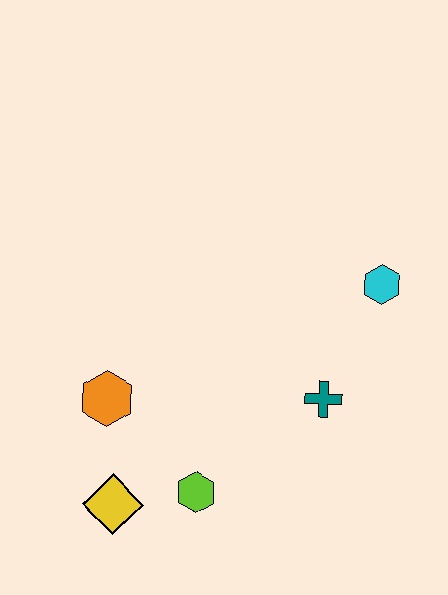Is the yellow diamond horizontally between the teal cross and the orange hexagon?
Yes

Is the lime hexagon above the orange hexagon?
No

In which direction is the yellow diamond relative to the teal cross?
The yellow diamond is to the left of the teal cross.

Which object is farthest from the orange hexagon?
The cyan hexagon is farthest from the orange hexagon.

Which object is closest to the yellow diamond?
The lime hexagon is closest to the yellow diamond.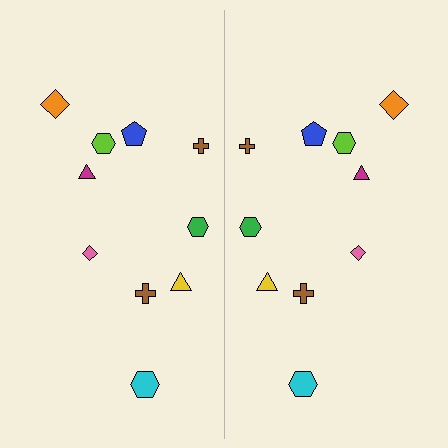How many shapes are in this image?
There are 20 shapes in this image.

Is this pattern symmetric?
Yes, this pattern has bilateral (reflection) symmetry.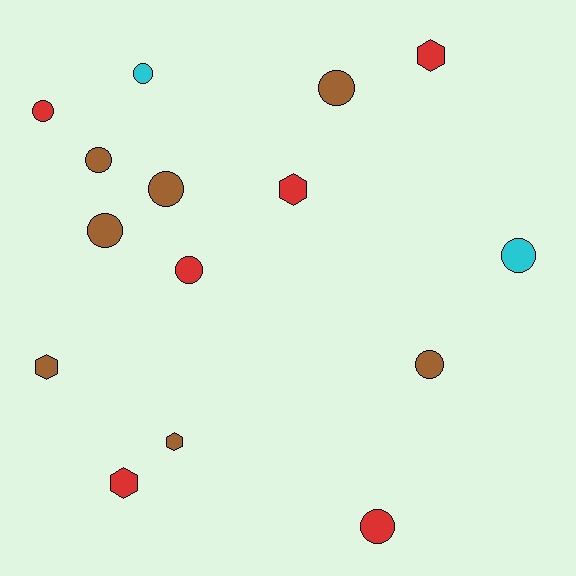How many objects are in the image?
There are 15 objects.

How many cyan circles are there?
There are 2 cyan circles.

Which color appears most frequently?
Brown, with 7 objects.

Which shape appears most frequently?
Circle, with 10 objects.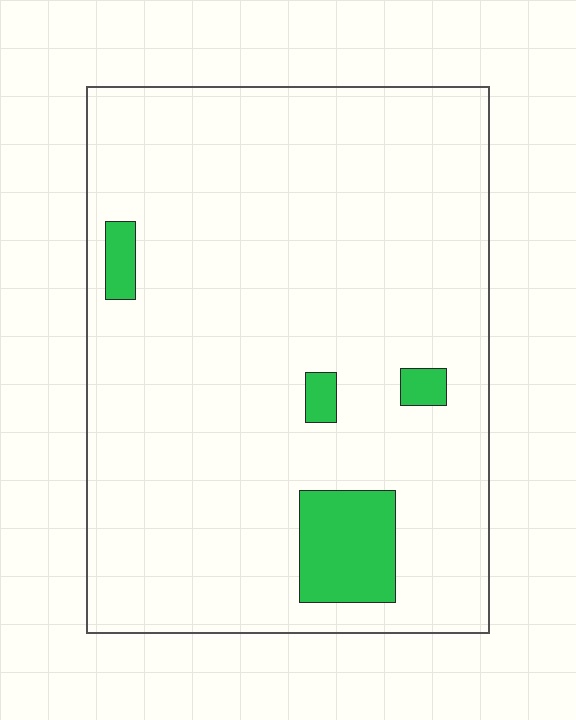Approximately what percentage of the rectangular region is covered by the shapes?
Approximately 10%.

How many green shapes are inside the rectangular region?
4.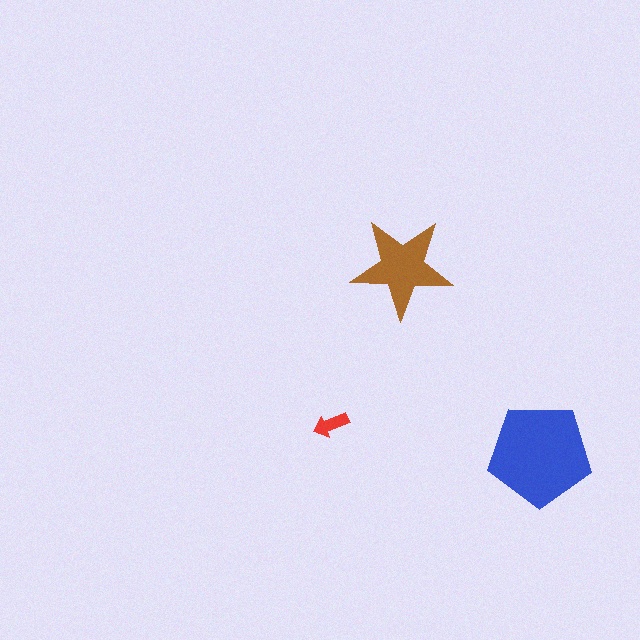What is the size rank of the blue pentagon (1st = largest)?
1st.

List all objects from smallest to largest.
The red arrow, the brown star, the blue pentagon.